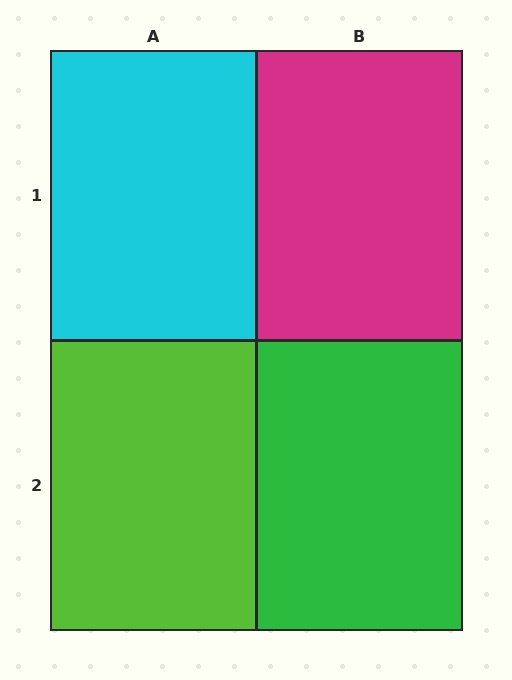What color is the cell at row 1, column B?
Magenta.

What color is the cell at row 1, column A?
Cyan.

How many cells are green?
1 cell is green.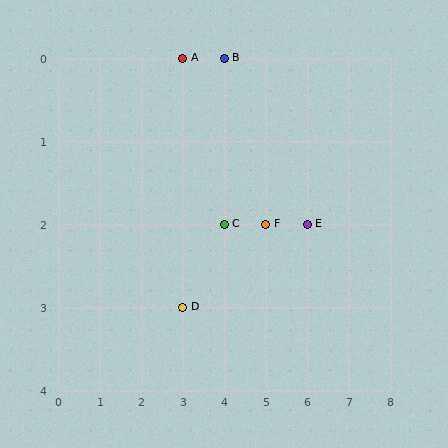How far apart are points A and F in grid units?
Points A and F are 2 columns and 2 rows apart (about 2.8 grid units diagonally).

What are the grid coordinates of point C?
Point C is at grid coordinates (4, 2).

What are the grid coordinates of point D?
Point D is at grid coordinates (3, 3).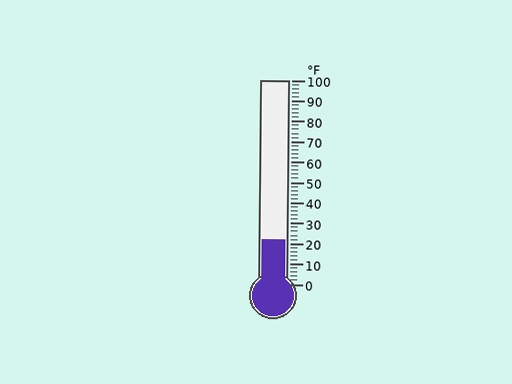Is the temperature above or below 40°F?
The temperature is below 40°F.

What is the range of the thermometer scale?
The thermometer scale ranges from 0°F to 100°F.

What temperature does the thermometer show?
The thermometer shows approximately 22°F.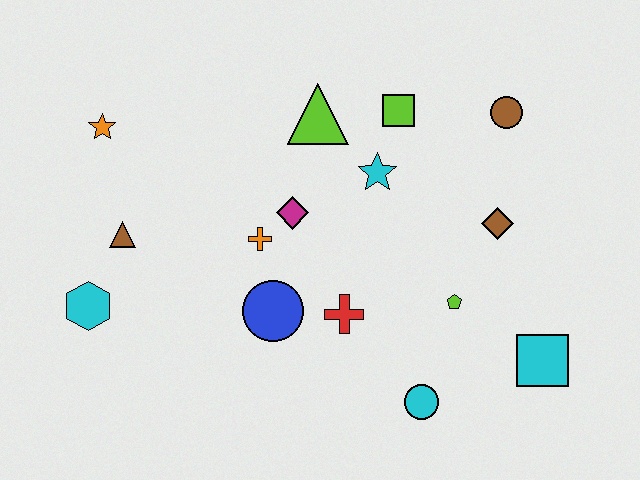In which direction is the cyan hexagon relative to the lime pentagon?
The cyan hexagon is to the left of the lime pentagon.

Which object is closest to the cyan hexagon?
The brown triangle is closest to the cyan hexagon.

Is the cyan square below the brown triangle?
Yes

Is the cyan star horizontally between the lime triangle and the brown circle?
Yes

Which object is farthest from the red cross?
The orange star is farthest from the red cross.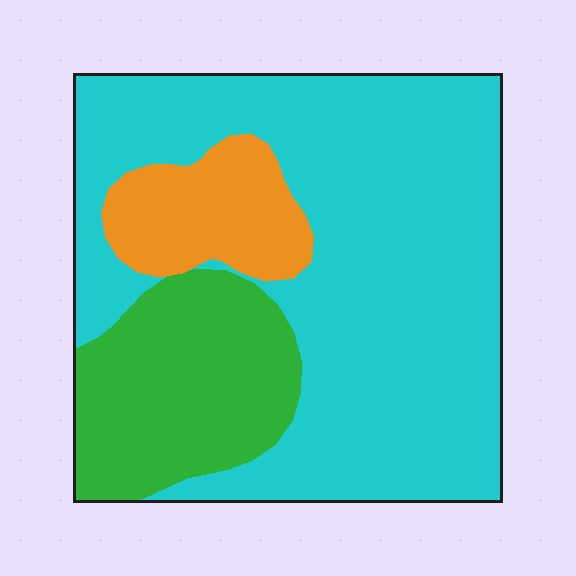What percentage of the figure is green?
Green covers around 20% of the figure.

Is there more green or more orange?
Green.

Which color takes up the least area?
Orange, at roughly 10%.